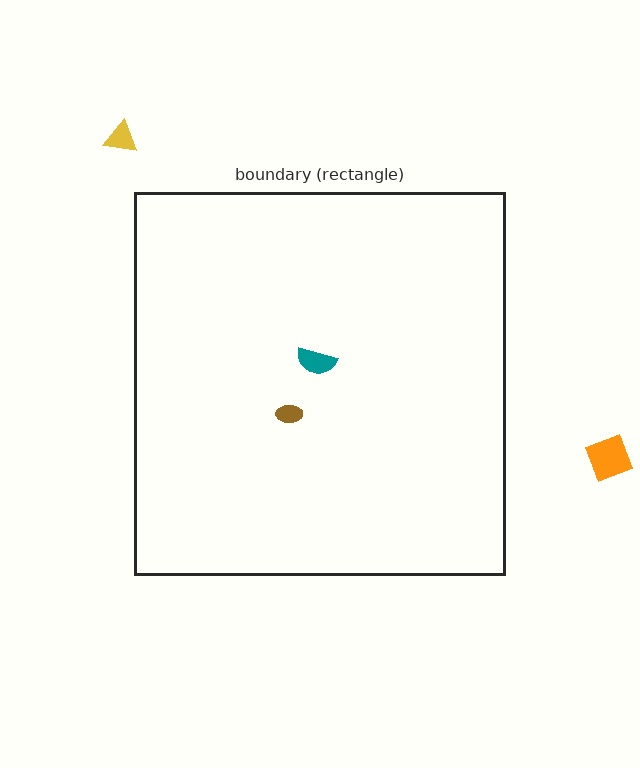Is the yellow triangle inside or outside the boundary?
Outside.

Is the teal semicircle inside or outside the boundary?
Inside.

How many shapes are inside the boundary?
2 inside, 2 outside.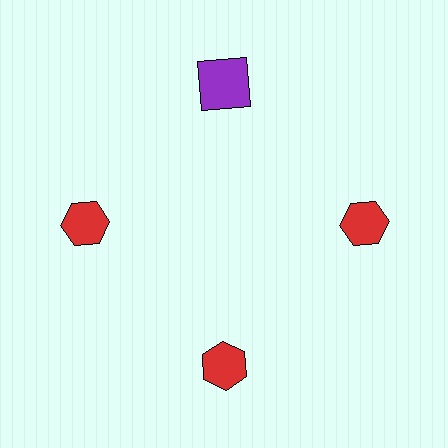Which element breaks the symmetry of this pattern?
The purple square at roughly the 12 o'clock position breaks the symmetry. All other shapes are red hexagons.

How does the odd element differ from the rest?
It differs in both color (purple instead of red) and shape (square instead of hexagon).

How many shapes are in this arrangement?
There are 4 shapes arranged in a ring pattern.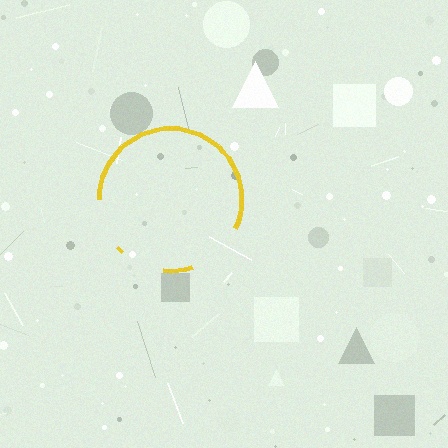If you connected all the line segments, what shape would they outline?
They would outline a circle.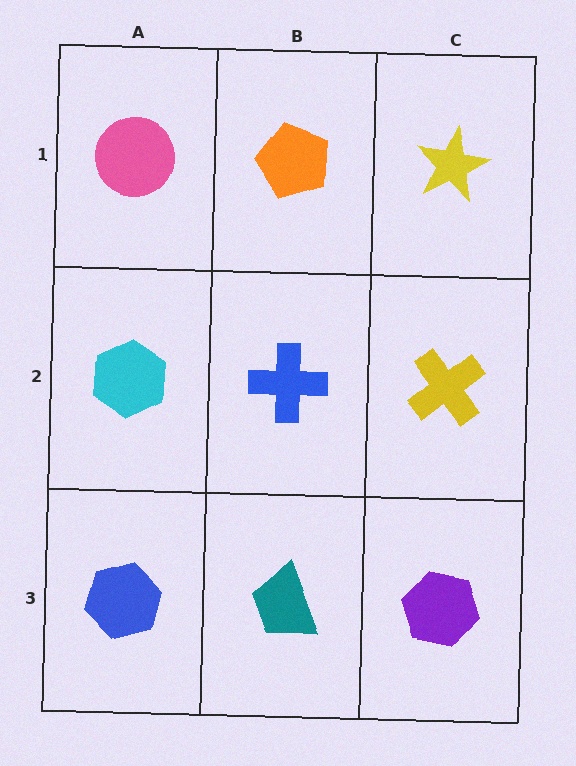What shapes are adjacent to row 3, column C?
A yellow cross (row 2, column C), a teal trapezoid (row 3, column B).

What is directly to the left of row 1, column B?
A pink circle.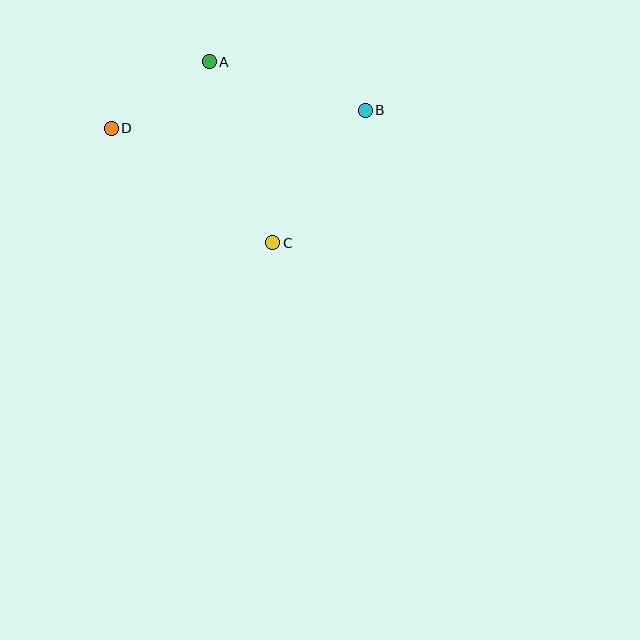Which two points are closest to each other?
Points A and D are closest to each other.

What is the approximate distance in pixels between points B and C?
The distance between B and C is approximately 161 pixels.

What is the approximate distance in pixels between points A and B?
The distance between A and B is approximately 163 pixels.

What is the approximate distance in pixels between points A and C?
The distance between A and C is approximately 192 pixels.